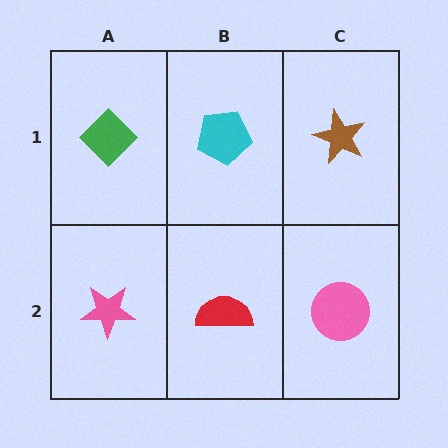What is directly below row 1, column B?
A red semicircle.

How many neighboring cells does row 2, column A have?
2.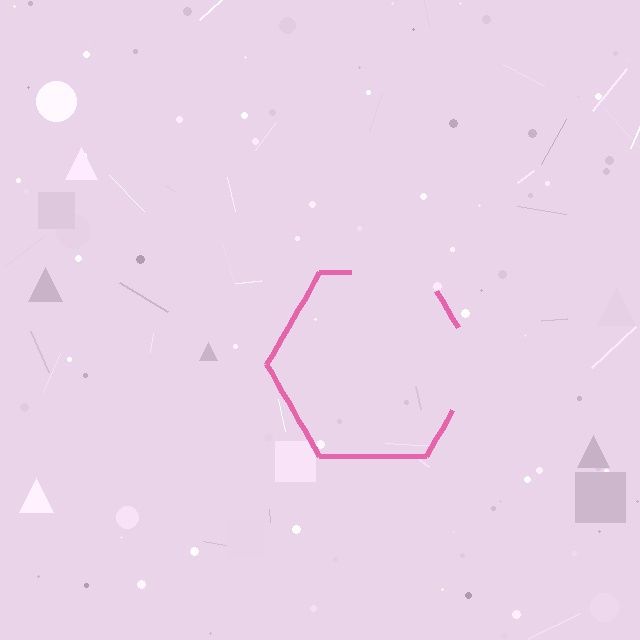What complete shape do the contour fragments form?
The contour fragments form a hexagon.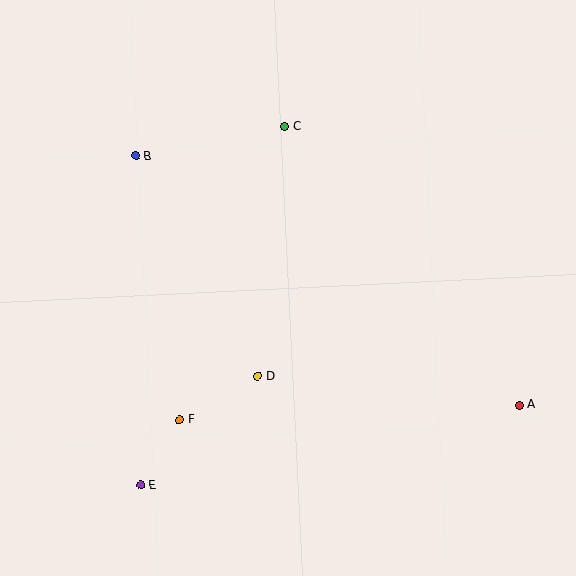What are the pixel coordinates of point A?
Point A is at (519, 405).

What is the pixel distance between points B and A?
The distance between B and A is 457 pixels.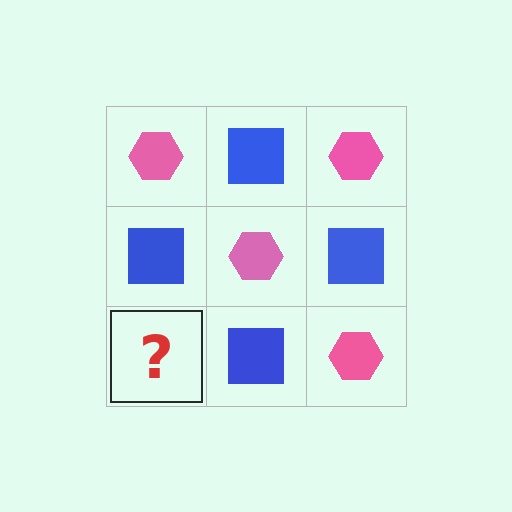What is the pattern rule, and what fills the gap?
The rule is that it alternates pink hexagon and blue square in a checkerboard pattern. The gap should be filled with a pink hexagon.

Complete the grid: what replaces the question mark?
The question mark should be replaced with a pink hexagon.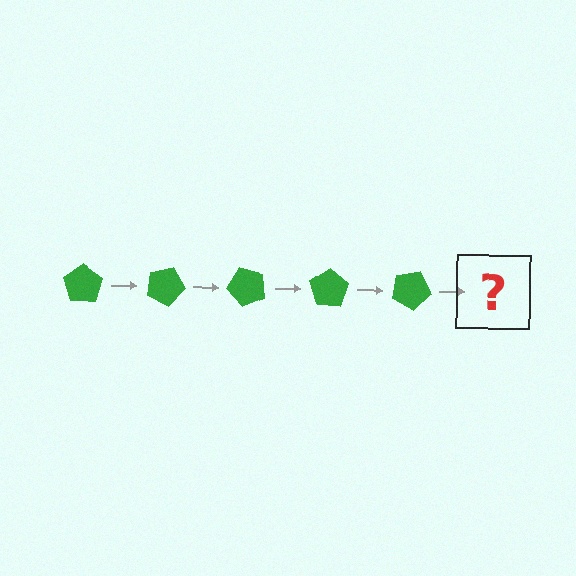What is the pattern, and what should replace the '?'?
The pattern is that the pentagon rotates 25 degrees each step. The '?' should be a green pentagon rotated 125 degrees.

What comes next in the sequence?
The next element should be a green pentagon rotated 125 degrees.